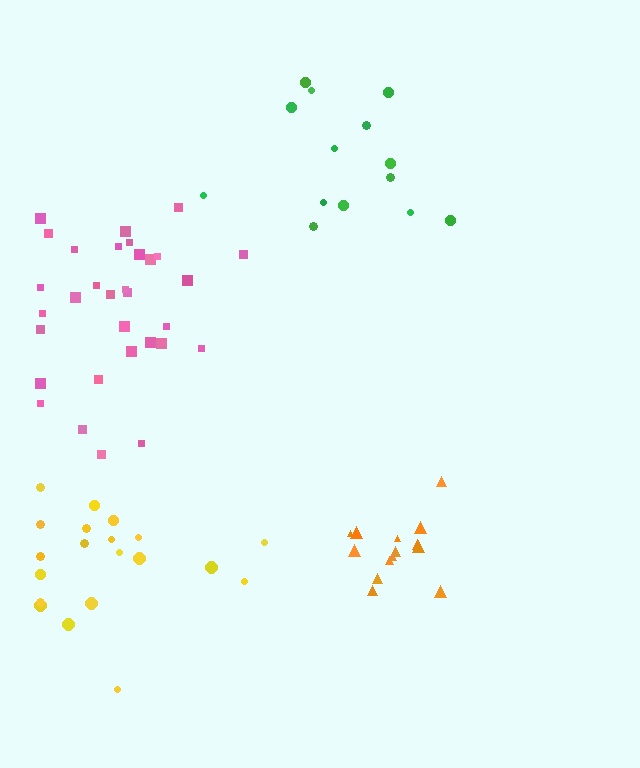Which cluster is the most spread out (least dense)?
Green.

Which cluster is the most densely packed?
Orange.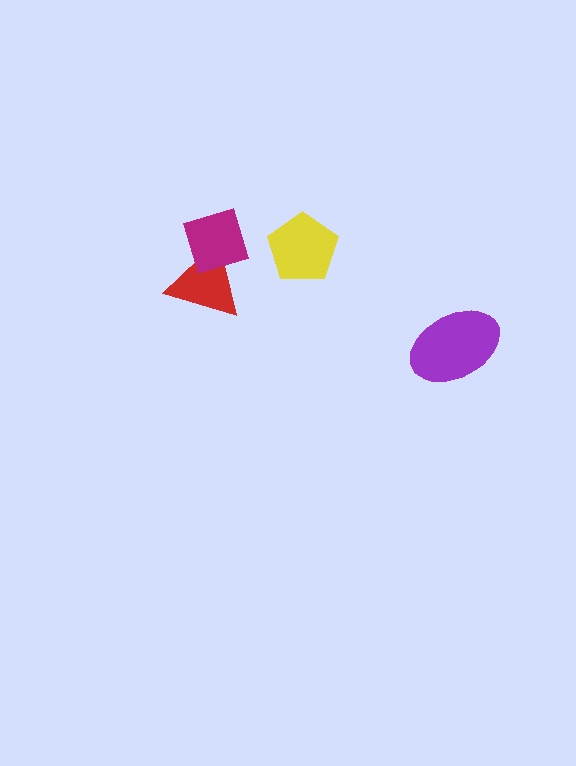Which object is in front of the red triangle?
The magenta diamond is in front of the red triangle.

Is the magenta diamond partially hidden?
No, no other shape covers it.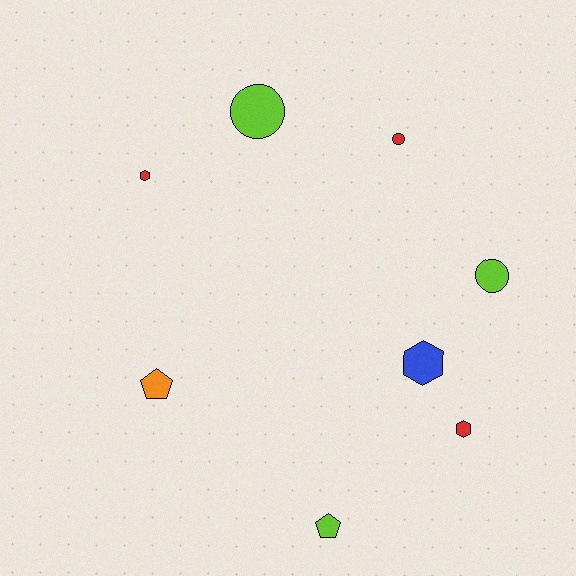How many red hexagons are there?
There are 2 red hexagons.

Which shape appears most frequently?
Hexagon, with 3 objects.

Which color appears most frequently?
Lime, with 3 objects.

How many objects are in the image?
There are 8 objects.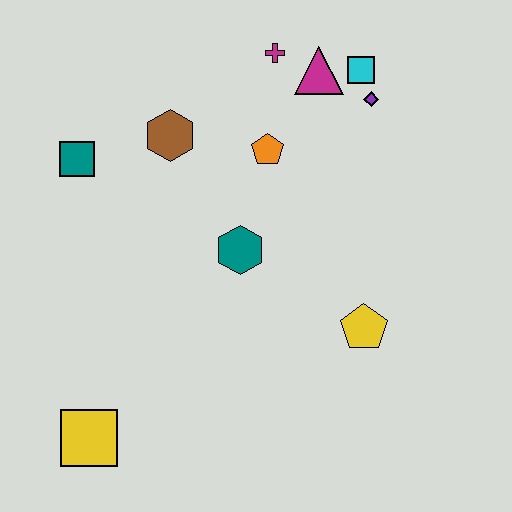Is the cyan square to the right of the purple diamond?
No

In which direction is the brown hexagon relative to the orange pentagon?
The brown hexagon is to the left of the orange pentagon.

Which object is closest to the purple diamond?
The cyan square is closest to the purple diamond.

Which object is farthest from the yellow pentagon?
The teal square is farthest from the yellow pentagon.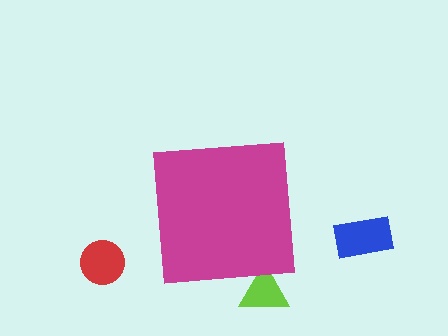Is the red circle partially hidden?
No, the red circle is fully visible.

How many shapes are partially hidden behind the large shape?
1 shape is partially hidden.